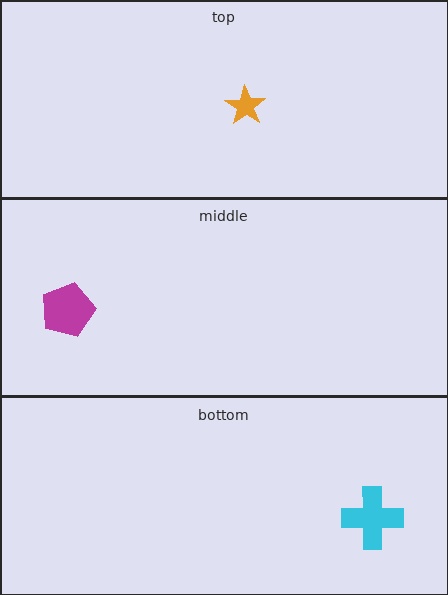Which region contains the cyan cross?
The bottom region.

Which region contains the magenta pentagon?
The middle region.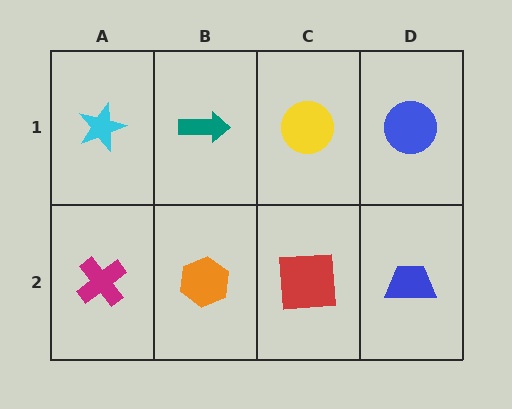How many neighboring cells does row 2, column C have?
3.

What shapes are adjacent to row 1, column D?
A blue trapezoid (row 2, column D), a yellow circle (row 1, column C).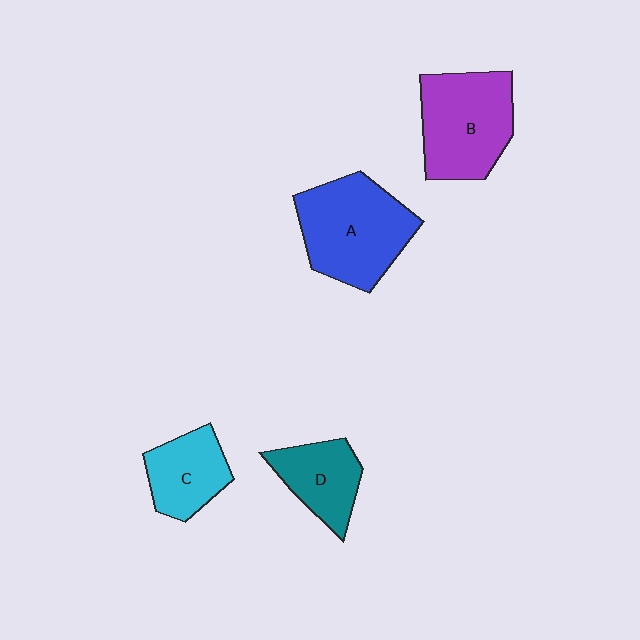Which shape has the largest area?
Shape A (blue).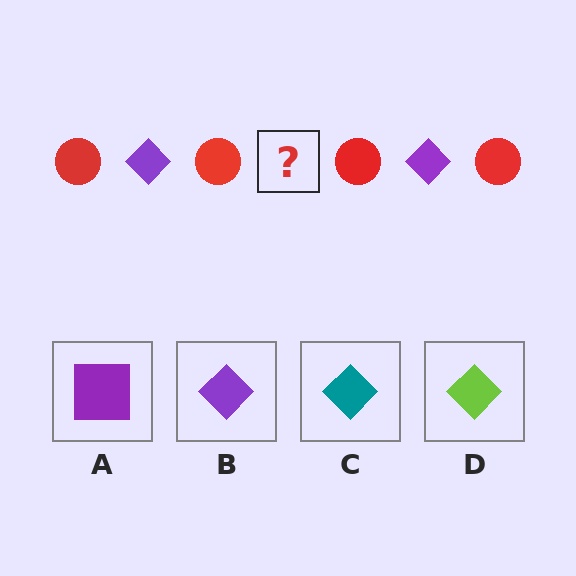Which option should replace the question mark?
Option B.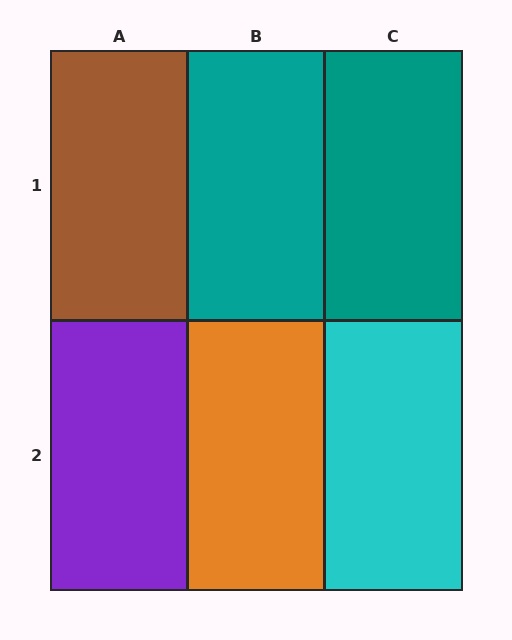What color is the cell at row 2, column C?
Cyan.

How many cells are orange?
1 cell is orange.